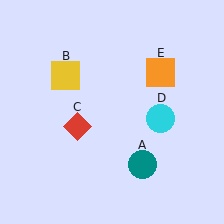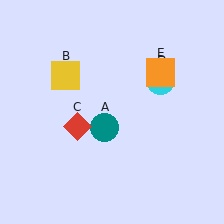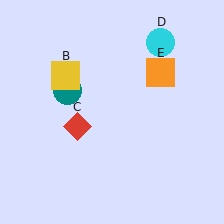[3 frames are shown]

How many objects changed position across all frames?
2 objects changed position: teal circle (object A), cyan circle (object D).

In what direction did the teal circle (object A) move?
The teal circle (object A) moved up and to the left.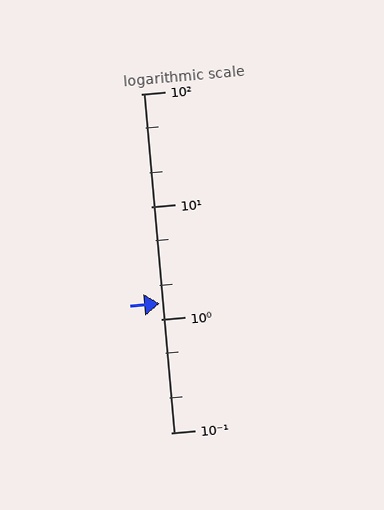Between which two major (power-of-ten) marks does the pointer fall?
The pointer is between 1 and 10.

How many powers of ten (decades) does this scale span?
The scale spans 3 decades, from 0.1 to 100.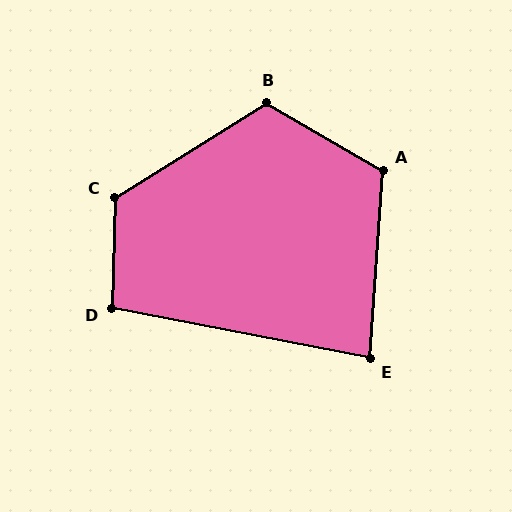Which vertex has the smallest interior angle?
E, at approximately 83 degrees.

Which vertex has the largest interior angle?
C, at approximately 123 degrees.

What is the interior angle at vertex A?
Approximately 116 degrees (obtuse).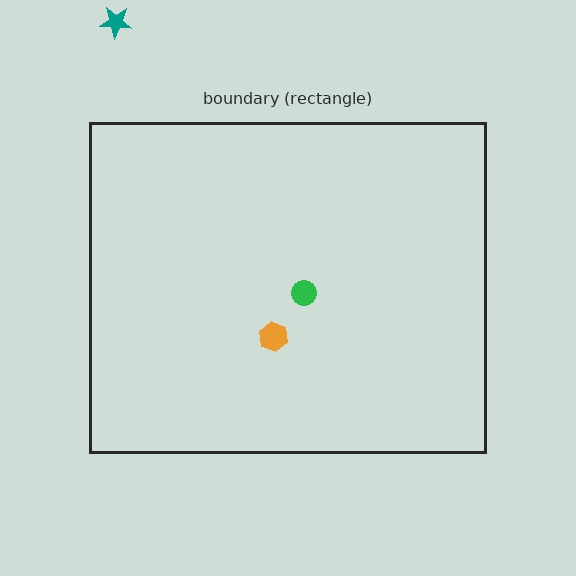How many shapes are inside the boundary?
2 inside, 1 outside.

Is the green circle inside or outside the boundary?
Inside.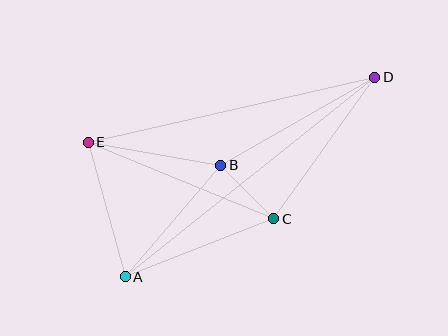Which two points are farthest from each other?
Points A and D are farthest from each other.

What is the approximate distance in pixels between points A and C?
The distance between A and C is approximately 160 pixels.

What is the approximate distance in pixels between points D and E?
The distance between D and E is approximately 294 pixels.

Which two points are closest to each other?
Points B and C are closest to each other.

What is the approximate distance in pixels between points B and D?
The distance between B and D is approximately 178 pixels.